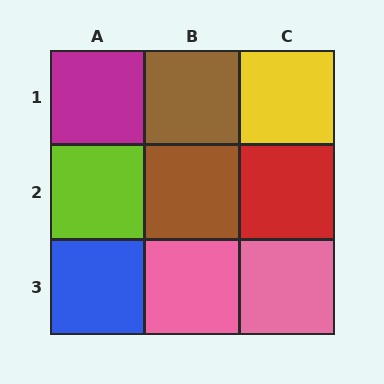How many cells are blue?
1 cell is blue.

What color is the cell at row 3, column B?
Pink.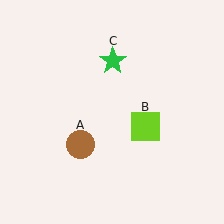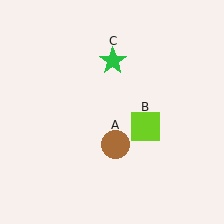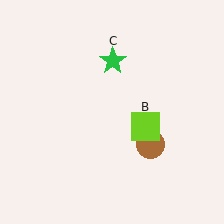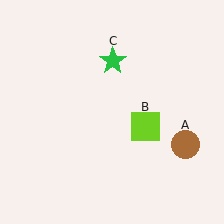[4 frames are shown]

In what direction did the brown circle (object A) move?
The brown circle (object A) moved right.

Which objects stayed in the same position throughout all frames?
Lime square (object B) and green star (object C) remained stationary.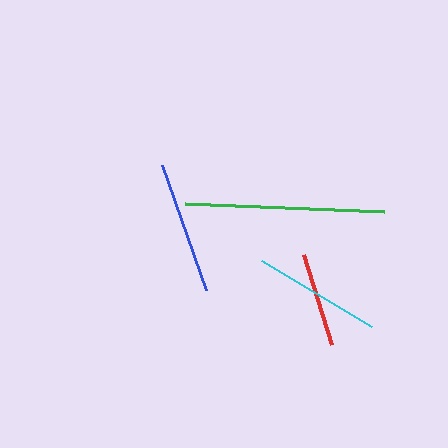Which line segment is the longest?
The green line is the longest at approximately 198 pixels.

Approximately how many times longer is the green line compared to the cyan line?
The green line is approximately 1.5 times the length of the cyan line.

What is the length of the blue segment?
The blue segment is approximately 132 pixels long.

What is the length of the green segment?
The green segment is approximately 198 pixels long.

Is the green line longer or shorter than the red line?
The green line is longer than the red line.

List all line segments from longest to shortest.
From longest to shortest: green, blue, cyan, red.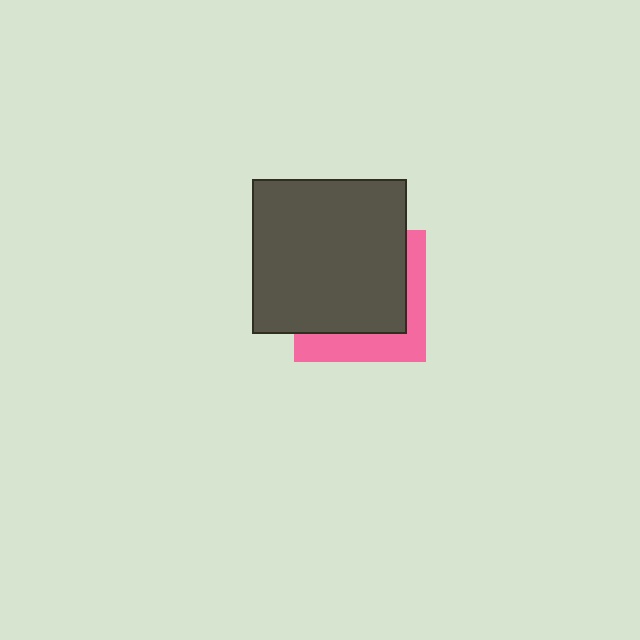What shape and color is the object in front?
The object in front is a dark gray square.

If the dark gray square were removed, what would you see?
You would see the complete pink square.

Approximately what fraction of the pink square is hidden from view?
Roughly 68% of the pink square is hidden behind the dark gray square.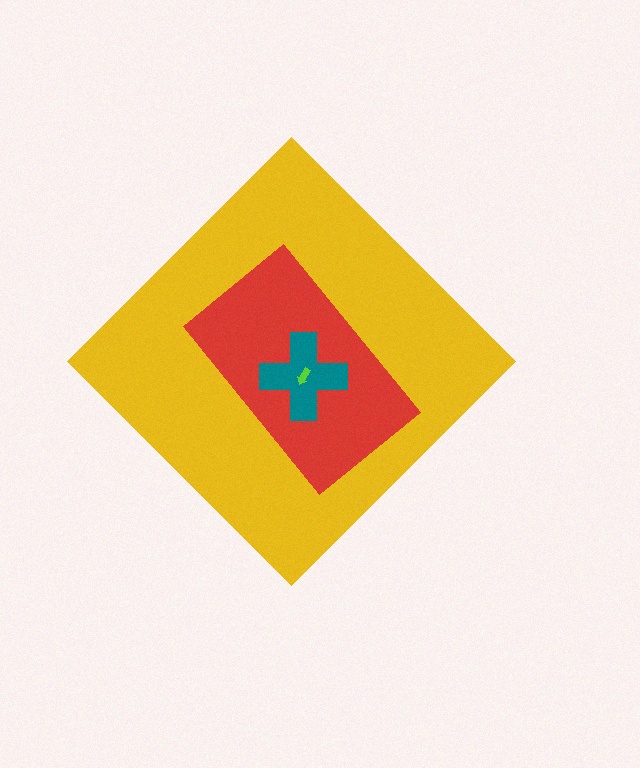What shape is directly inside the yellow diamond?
The red rectangle.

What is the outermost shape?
The yellow diamond.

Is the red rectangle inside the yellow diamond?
Yes.